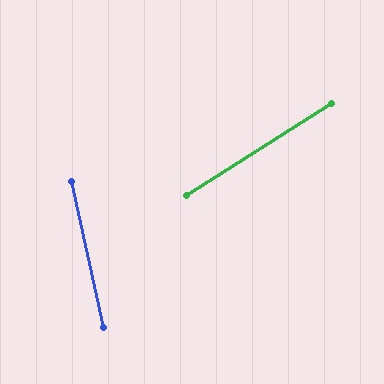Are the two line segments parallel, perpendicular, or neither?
Neither parallel nor perpendicular — they differ by about 70°.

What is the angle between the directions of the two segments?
Approximately 70 degrees.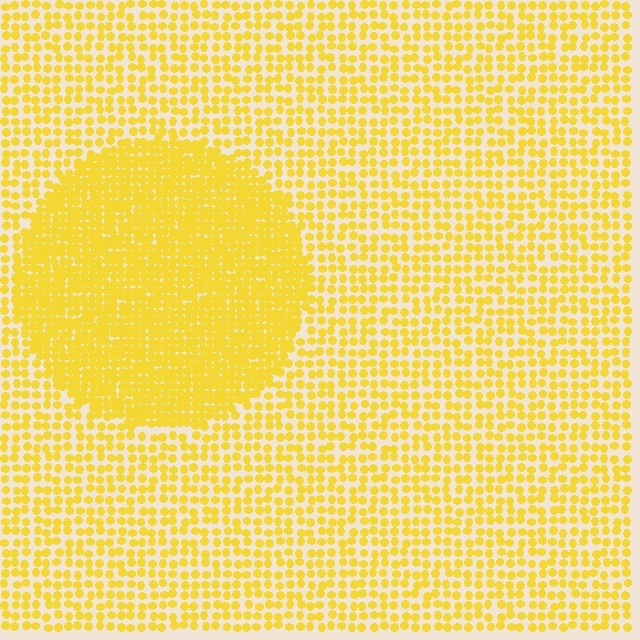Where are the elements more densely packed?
The elements are more densely packed inside the circle boundary.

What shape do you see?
I see a circle.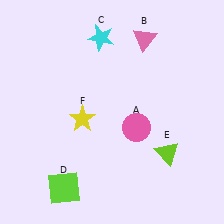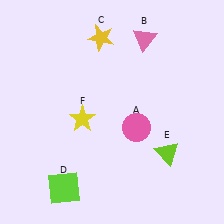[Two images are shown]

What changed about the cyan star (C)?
In Image 1, C is cyan. In Image 2, it changed to yellow.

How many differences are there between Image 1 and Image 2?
There is 1 difference between the two images.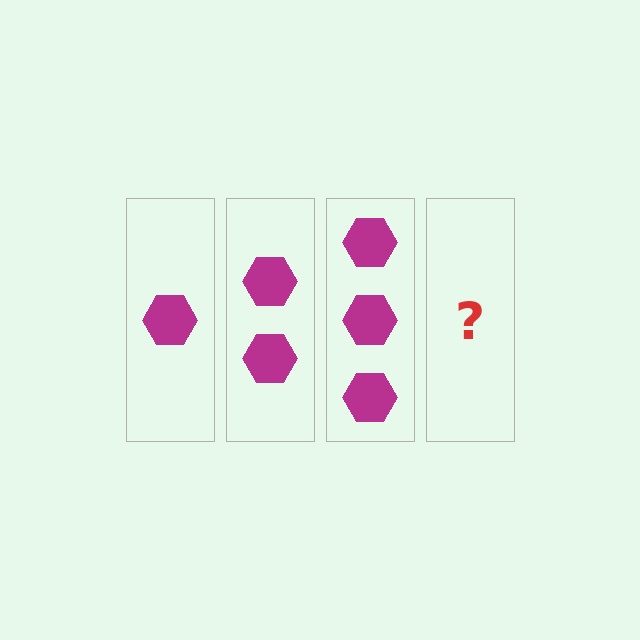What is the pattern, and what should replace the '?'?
The pattern is that each step adds one more hexagon. The '?' should be 4 hexagons.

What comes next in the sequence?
The next element should be 4 hexagons.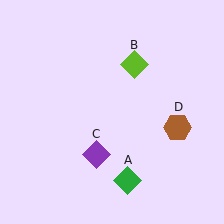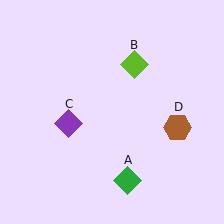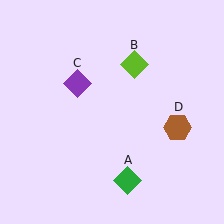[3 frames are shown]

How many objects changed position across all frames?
1 object changed position: purple diamond (object C).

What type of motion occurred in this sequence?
The purple diamond (object C) rotated clockwise around the center of the scene.